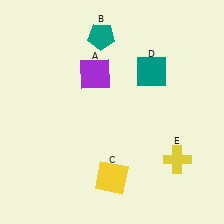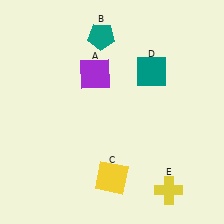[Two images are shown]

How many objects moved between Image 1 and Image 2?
1 object moved between the two images.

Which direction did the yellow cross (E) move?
The yellow cross (E) moved down.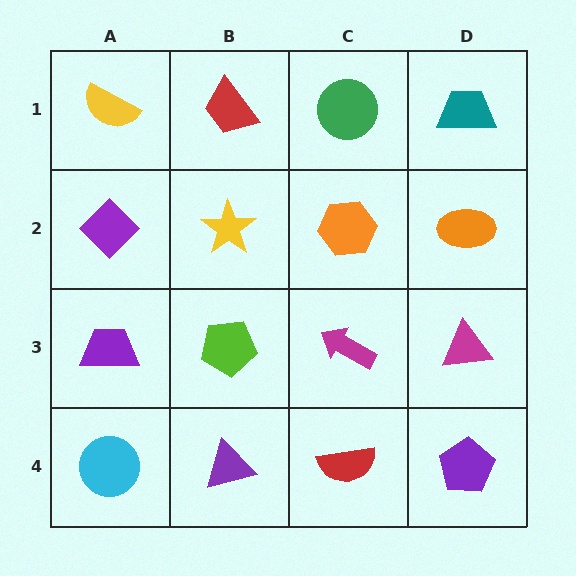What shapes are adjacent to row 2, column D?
A teal trapezoid (row 1, column D), a magenta triangle (row 3, column D), an orange hexagon (row 2, column C).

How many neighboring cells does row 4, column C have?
3.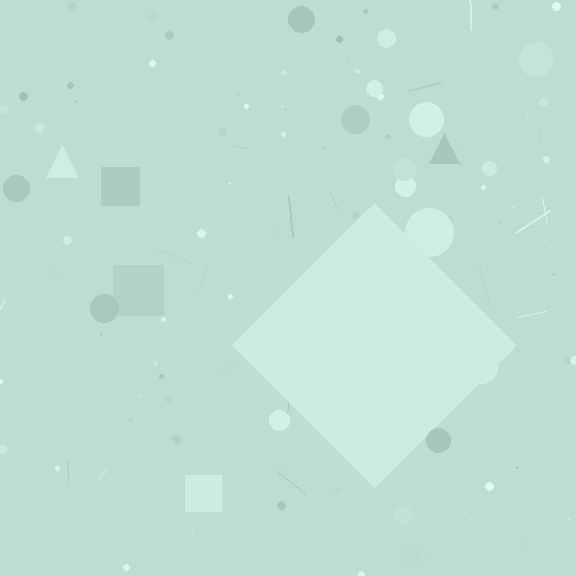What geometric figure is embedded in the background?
A diamond is embedded in the background.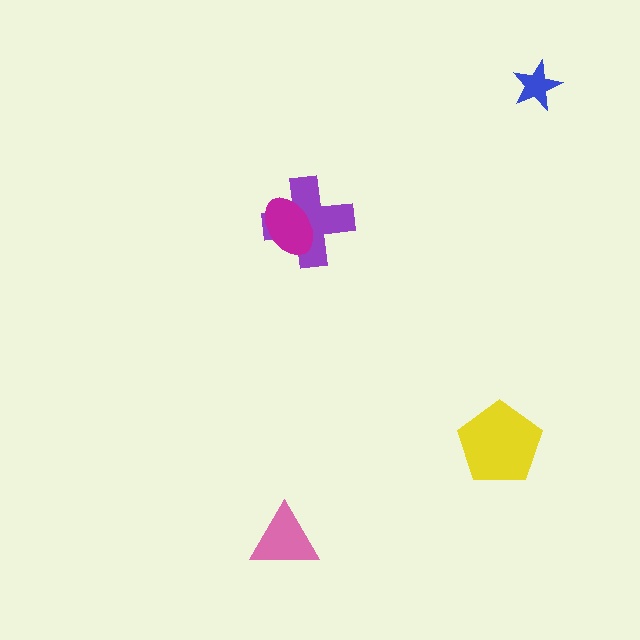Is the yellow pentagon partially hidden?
No, no other shape covers it.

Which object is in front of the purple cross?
The magenta ellipse is in front of the purple cross.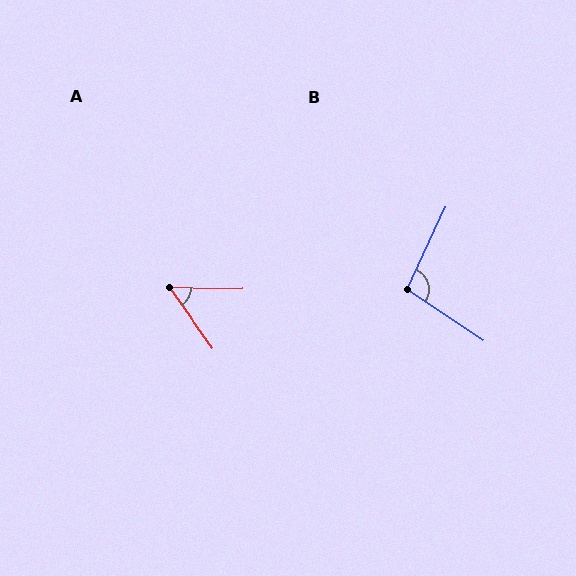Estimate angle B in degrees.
Approximately 98 degrees.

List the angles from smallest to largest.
A (54°), B (98°).